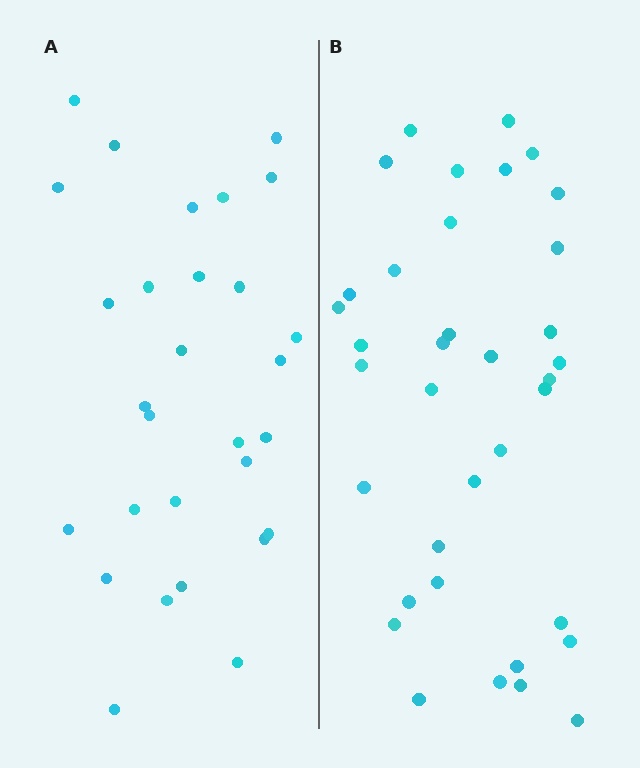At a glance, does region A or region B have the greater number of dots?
Region B (the right region) has more dots.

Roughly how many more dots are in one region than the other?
Region B has roughly 8 or so more dots than region A.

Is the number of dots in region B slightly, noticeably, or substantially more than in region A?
Region B has only slightly more — the two regions are fairly close. The ratio is roughly 1.2 to 1.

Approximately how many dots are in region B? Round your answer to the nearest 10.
About 40 dots. (The exact count is 36, which rounds to 40.)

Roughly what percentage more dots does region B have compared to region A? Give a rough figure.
About 25% more.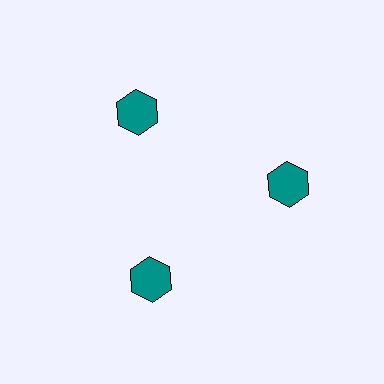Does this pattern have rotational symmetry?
Yes, this pattern has 3-fold rotational symmetry. It looks the same after rotating 120 degrees around the center.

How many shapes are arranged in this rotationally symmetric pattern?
There are 3 shapes, arranged in 3 groups of 1.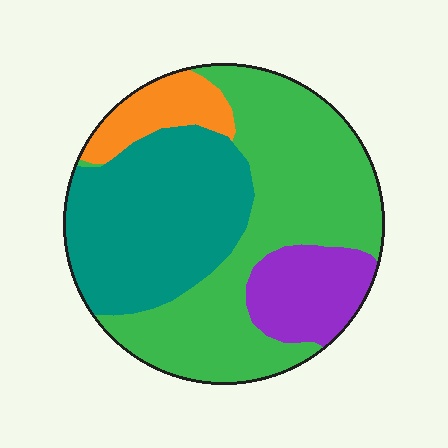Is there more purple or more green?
Green.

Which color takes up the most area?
Green, at roughly 45%.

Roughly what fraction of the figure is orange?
Orange takes up about one tenth (1/10) of the figure.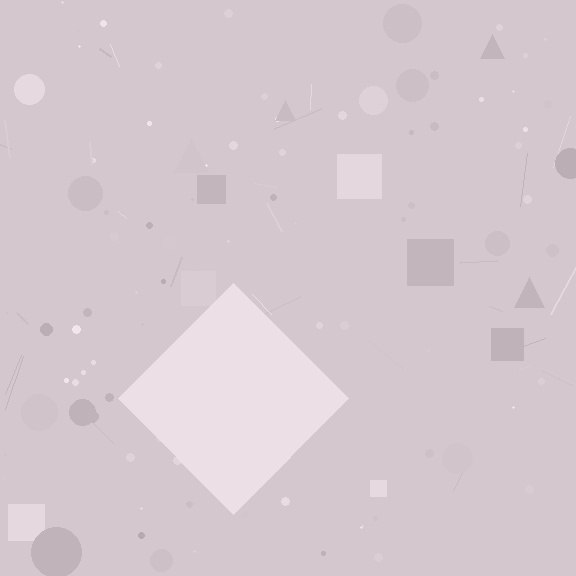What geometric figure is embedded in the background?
A diamond is embedded in the background.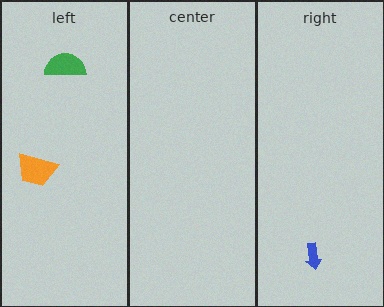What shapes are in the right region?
The blue arrow.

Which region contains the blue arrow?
The right region.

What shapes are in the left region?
The green semicircle, the orange trapezoid.